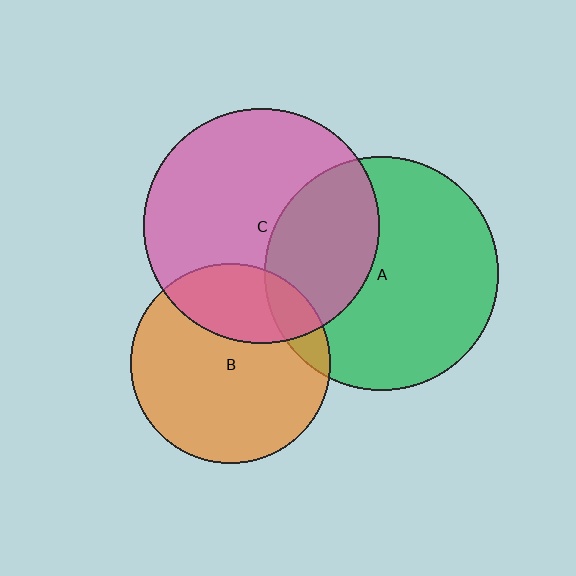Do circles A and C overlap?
Yes.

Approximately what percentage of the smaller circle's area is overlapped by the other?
Approximately 35%.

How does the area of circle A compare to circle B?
Approximately 1.4 times.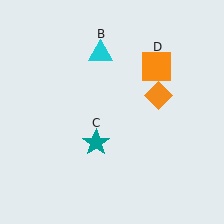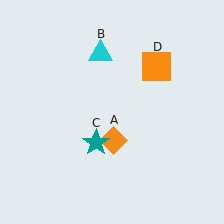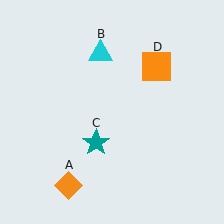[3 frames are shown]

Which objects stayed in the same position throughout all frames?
Cyan triangle (object B) and teal star (object C) and orange square (object D) remained stationary.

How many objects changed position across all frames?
1 object changed position: orange diamond (object A).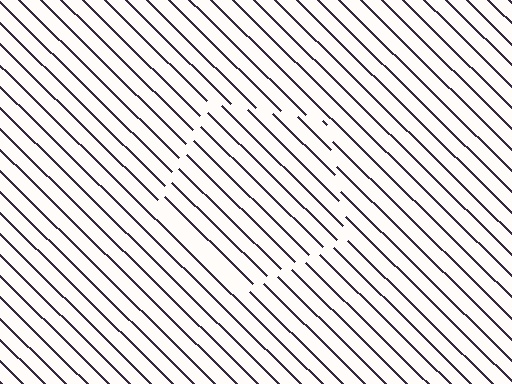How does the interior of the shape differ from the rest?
The interior of the shape contains the same grating, shifted by half a period — the contour is defined by the phase discontinuity where line-ends from the inner and outer gratings abut.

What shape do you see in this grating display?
An illusory pentagon. The interior of the shape contains the same grating, shifted by half a period — the contour is defined by the phase discontinuity where line-ends from the inner and outer gratings abut.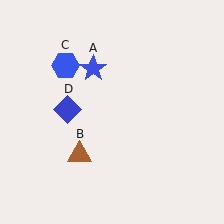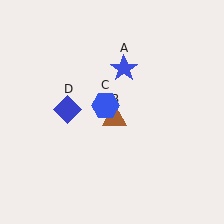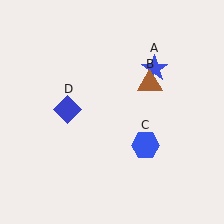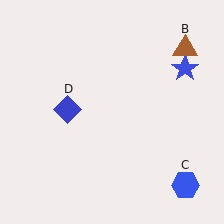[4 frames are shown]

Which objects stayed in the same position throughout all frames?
Blue diamond (object D) remained stationary.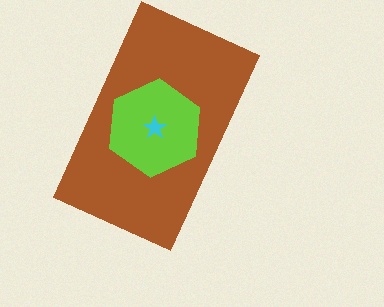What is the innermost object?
The cyan star.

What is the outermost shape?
The brown rectangle.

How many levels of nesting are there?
3.